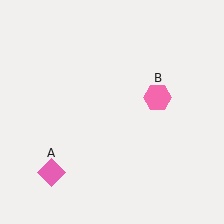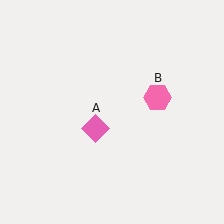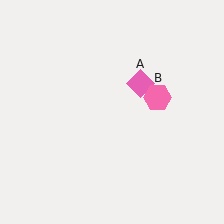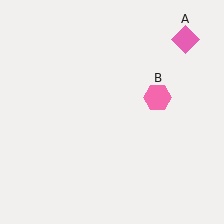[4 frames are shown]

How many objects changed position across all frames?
1 object changed position: pink diamond (object A).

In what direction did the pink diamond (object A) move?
The pink diamond (object A) moved up and to the right.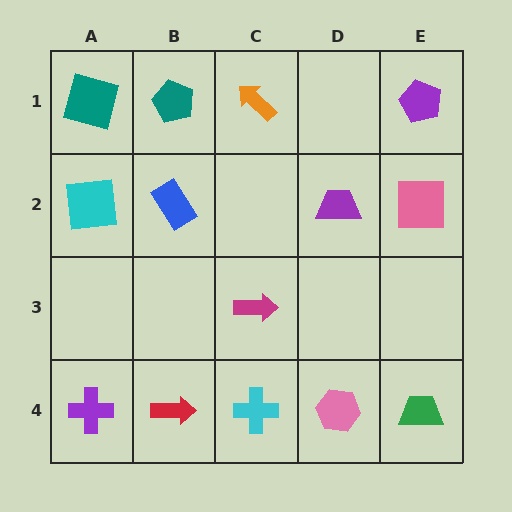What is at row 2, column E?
A pink square.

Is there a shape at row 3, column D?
No, that cell is empty.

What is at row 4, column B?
A red arrow.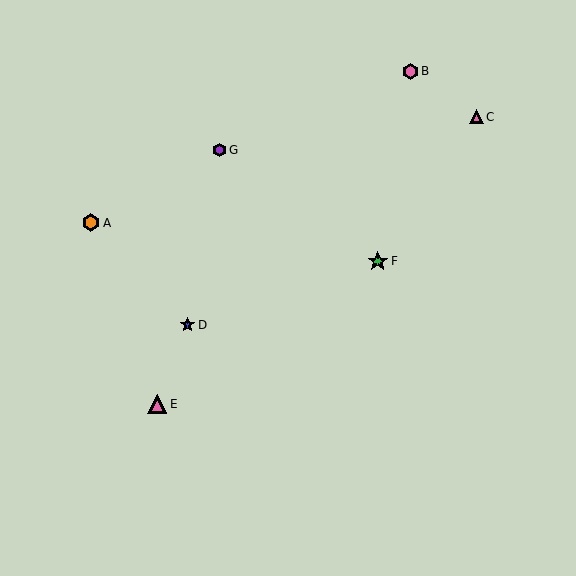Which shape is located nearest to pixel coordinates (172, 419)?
The pink triangle (labeled E) at (157, 404) is nearest to that location.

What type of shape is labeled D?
Shape D is a blue star.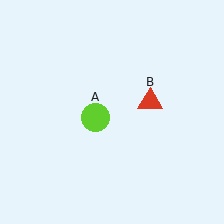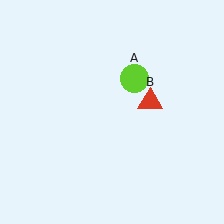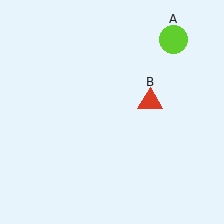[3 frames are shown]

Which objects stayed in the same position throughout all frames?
Red triangle (object B) remained stationary.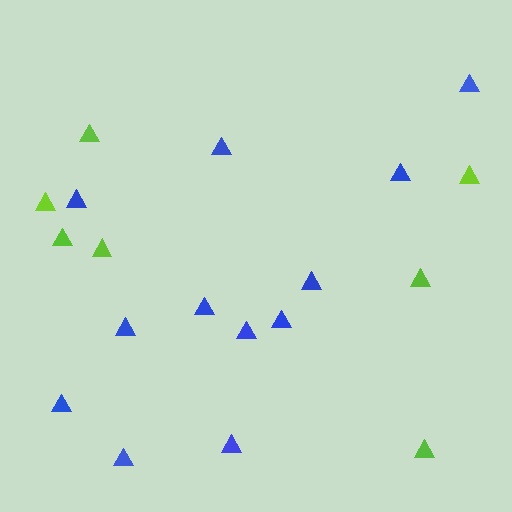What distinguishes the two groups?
There are 2 groups: one group of blue triangles (12) and one group of lime triangles (7).